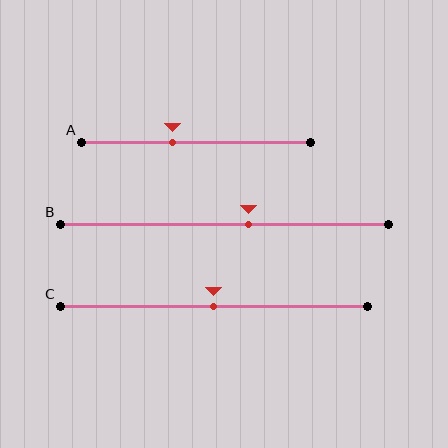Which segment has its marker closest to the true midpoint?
Segment C has its marker closest to the true midpoint.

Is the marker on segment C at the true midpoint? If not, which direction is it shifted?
Yes, the marker on segment C is at the true midpoint.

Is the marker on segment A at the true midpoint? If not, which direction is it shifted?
No, the marker on segment A is shifted to the left by about 10% of the segment length.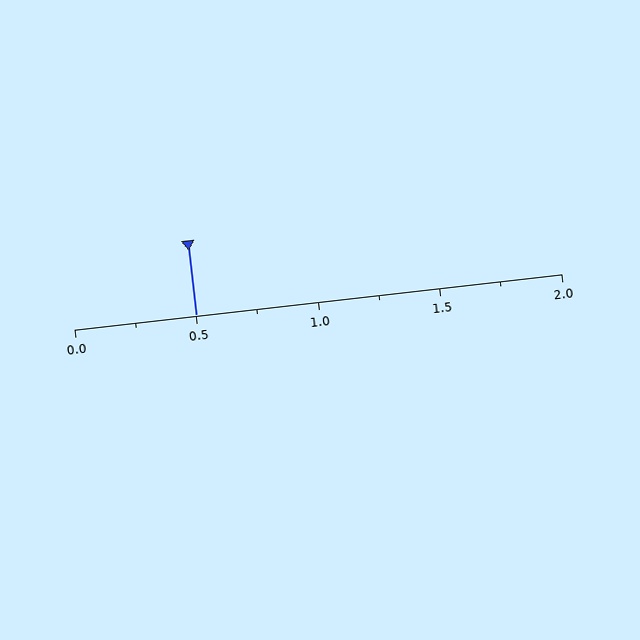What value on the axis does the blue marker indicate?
The marker indicates approximately 0.5.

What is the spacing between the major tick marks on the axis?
The major ticks are spaced 0.5 apart.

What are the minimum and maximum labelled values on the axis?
The axis runs from 0.0 to 2.0.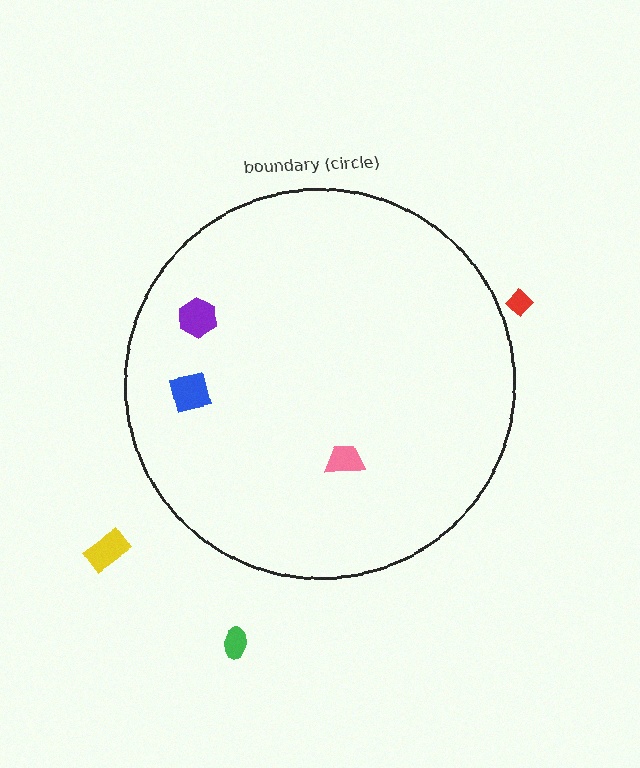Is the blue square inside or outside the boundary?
Inside.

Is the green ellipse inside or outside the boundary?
Outside.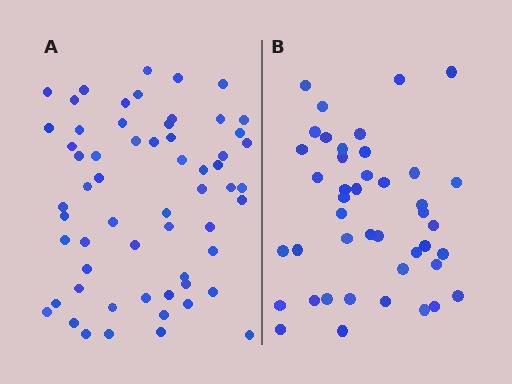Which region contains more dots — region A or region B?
Region A (the left region) has more dots.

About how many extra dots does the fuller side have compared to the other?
Region A has approximately 15 more dots than region B.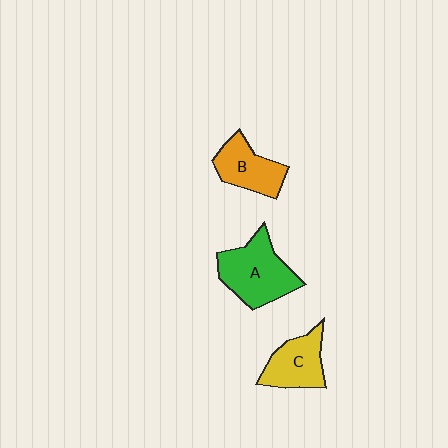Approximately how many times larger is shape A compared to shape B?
Approximately 1.4 times.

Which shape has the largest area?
Shape A (green).